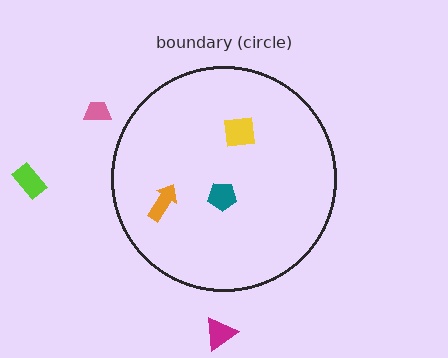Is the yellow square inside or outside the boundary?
Inside.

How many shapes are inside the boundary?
3 inside, 3 outside.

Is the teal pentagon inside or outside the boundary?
Inside.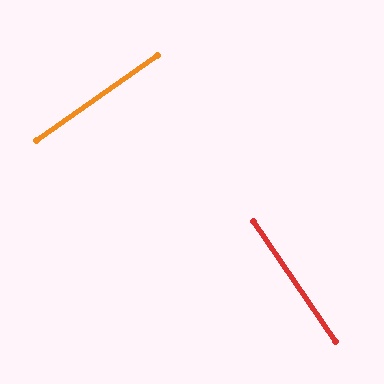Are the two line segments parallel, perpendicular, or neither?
Perpendicular — they meet at approximately 89°.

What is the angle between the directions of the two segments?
Approximately 89 degrees.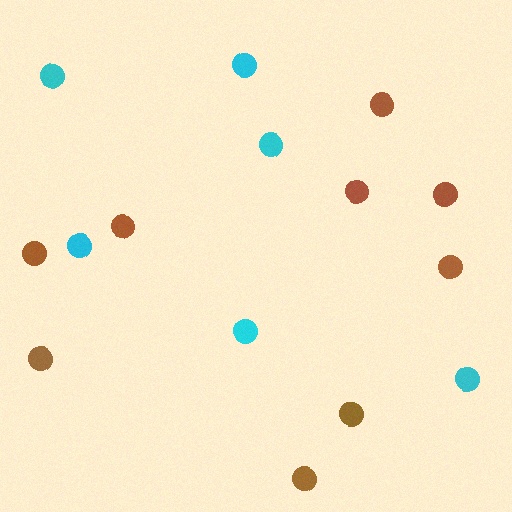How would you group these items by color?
There are 2 groups: one group of brown circles (9) and one group of cyan circles (6).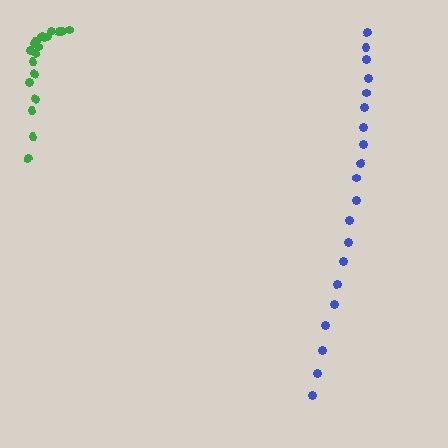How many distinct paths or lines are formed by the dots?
There are 2 distinct paths.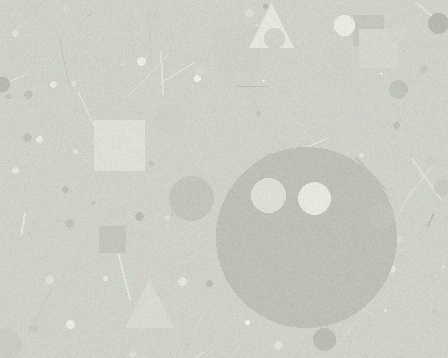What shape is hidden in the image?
A circle is hidden in the image.